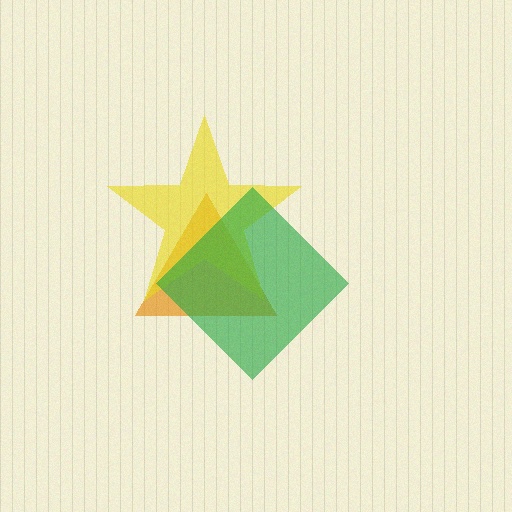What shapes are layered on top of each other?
The layered shapes are: an orange triangle, a yellow star, a green diamond.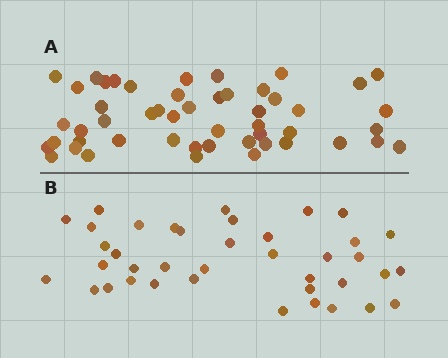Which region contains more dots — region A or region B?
Region A (the top region) has more dots.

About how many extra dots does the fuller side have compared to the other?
Region A has roughly 12 or so more dots than region B.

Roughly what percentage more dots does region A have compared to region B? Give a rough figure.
About 30% more.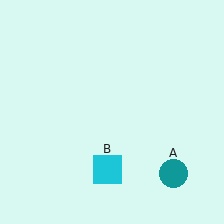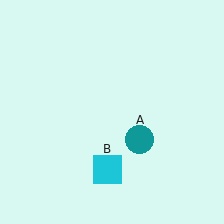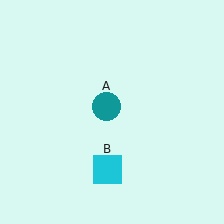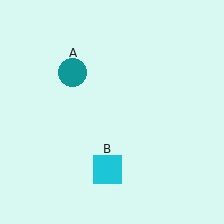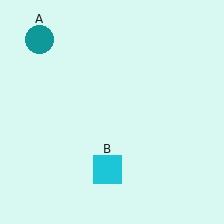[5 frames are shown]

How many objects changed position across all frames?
1 object changed position: teal circle (object A).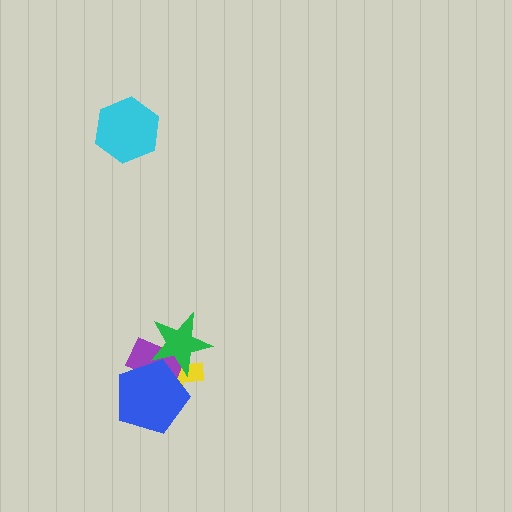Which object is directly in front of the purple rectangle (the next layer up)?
The green star is directly in front of the purple rectangle.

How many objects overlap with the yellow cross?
3 objects overlap with the yellow cross.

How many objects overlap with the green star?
3 objects overlap with the green star.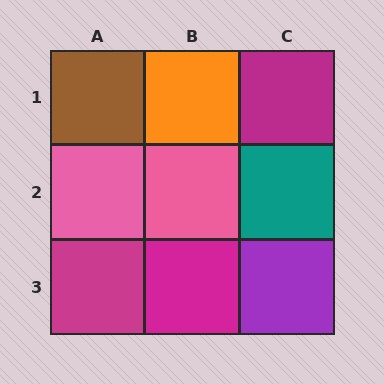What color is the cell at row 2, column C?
Teal.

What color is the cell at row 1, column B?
Orange.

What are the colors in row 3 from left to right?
Magenta, magenta, purple.